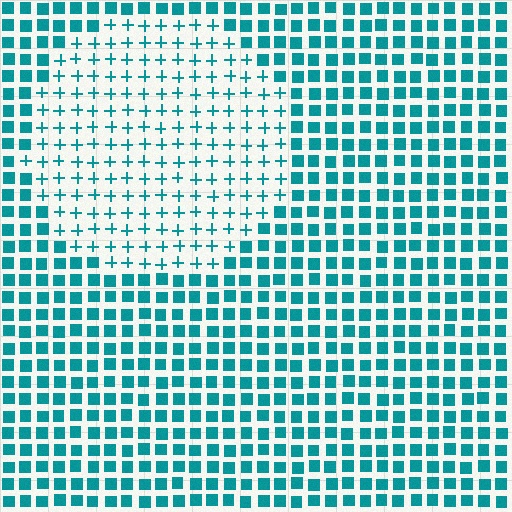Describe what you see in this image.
The image is filled with small teal elements arranged in a uniform grid. A circle-shaped region contains plus signs, while the surrounding area contains squares. The boundary is defined purely by the change in element shape.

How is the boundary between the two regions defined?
The boundary is defined by a change in element shape: plus signs inside vs. squares outside. All elements share the same color and spacing.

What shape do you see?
I see a circle.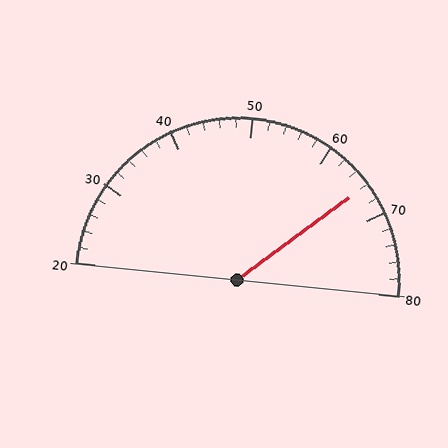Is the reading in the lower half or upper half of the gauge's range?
The reading is in the upper half of the range (20 to 80).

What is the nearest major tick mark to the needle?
The nearest major tick mark is 70.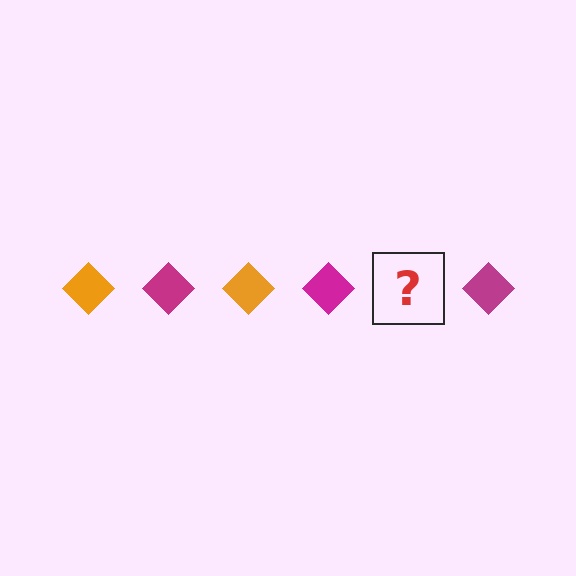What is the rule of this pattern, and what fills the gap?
The rule is that the pattern cycles through orange, magenta diamonds. The gap should be filled with an orange diamond.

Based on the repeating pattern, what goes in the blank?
The blank should be an orange diamond.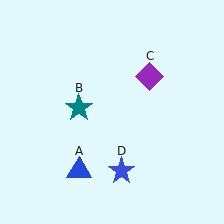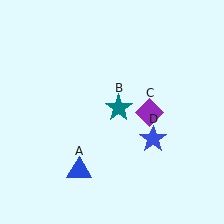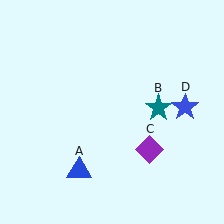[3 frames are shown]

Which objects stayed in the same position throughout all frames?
Blue triangle (object A) remained stationary.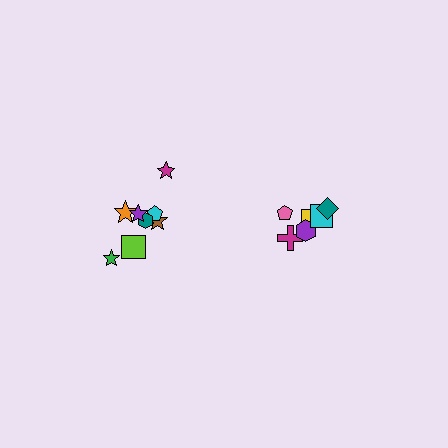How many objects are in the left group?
There are 8 objects.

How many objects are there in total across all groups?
There are 14 objects.